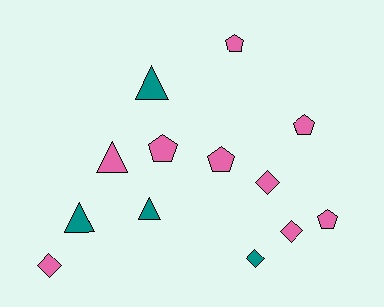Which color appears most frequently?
Pink, with 9 objects.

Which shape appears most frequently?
Pentagon, with 5 objects.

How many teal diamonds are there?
There is 1 teal diamond.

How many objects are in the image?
There are 13 objects.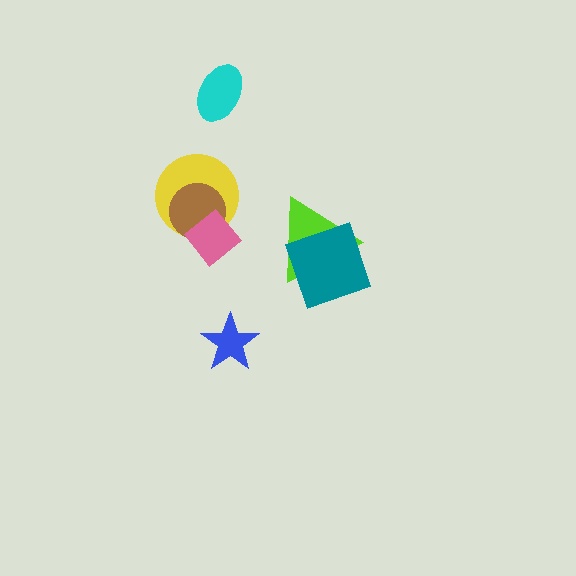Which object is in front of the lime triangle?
The teal square is in front of the lime triangle.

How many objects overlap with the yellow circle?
2 objects overlap with the yellow circle.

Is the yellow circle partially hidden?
Yes, it is partially covered by another shape.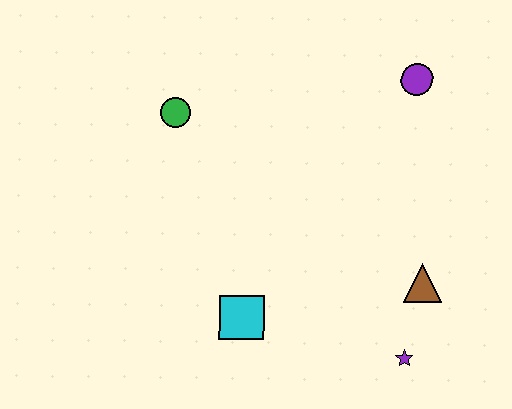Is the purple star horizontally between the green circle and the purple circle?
Yes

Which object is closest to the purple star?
The brown triangle is closest to the purple star.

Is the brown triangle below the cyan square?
No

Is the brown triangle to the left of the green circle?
No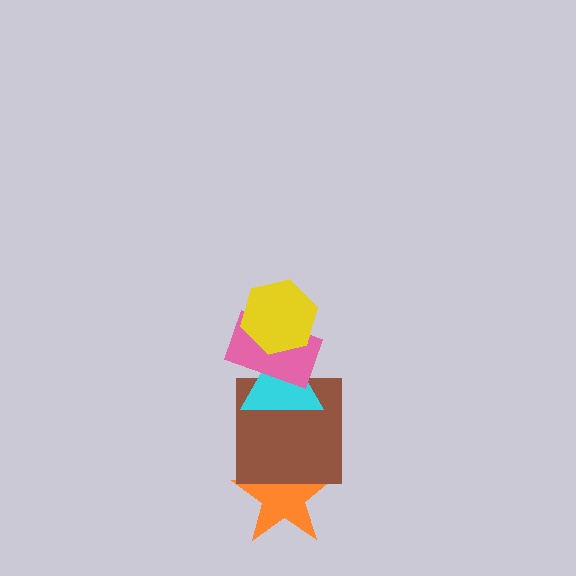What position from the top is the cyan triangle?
The cyan triangle is 3rd from the top.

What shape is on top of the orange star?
The brown square is on top of the orange star.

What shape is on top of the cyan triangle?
The pink rectangle is on top of the cyan triangle.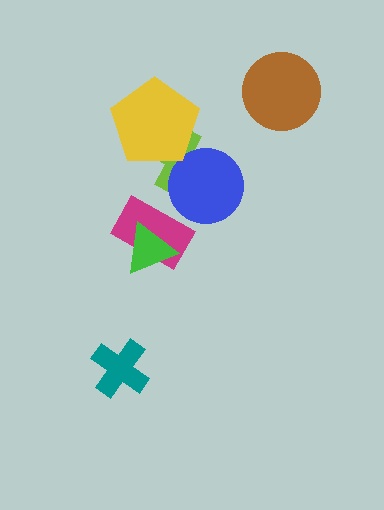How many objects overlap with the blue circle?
1 object overlaps with the blue circle.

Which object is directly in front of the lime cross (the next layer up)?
The blue circle is directly in front of the lime cross.